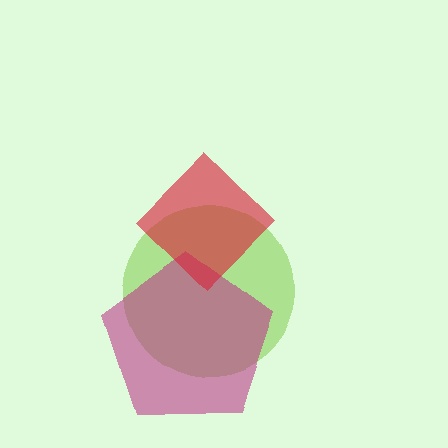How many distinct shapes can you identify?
There are 3 distinct shapes: a lime circle, a magenta pentagon, a red diamond.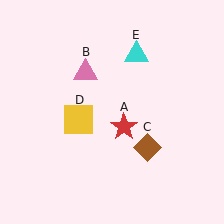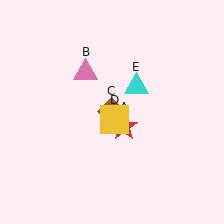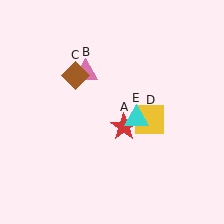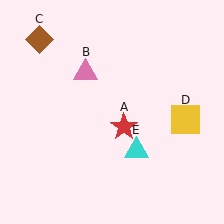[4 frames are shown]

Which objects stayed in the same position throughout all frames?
Red star (object A) and pink triangle (object B) remained stationary.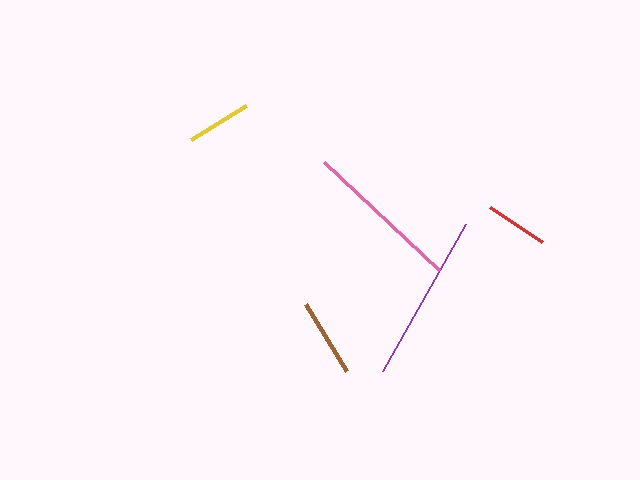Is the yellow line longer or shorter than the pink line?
The pink line is longer than the yellow line.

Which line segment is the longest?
The purple line is the longest at approximately 168 pixels.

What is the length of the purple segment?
The purple segment is approximately 168 pixels long.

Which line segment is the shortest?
The red line is the shortest at approximately 62 pixels.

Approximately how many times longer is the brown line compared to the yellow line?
The brown line is approximately 1.2 times the length of the yellow line.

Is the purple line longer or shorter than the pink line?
The purple line is longer than the pink line.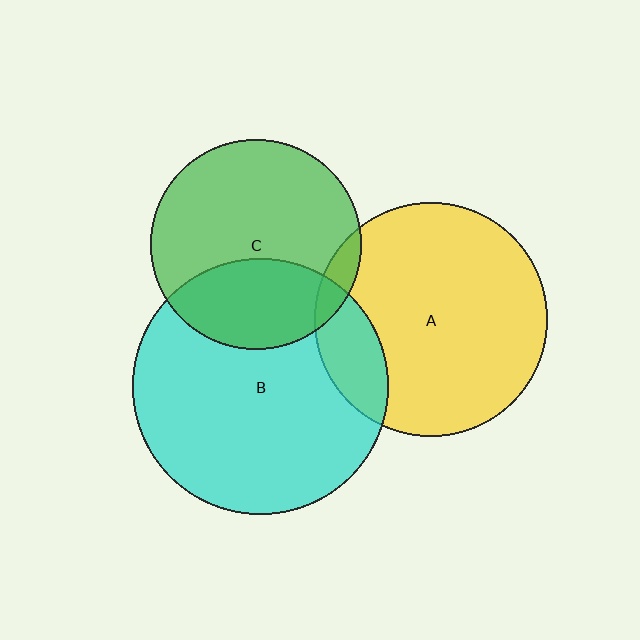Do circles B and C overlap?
Yes.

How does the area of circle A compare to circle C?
Approximately 1.2 times.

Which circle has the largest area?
Circle B (cyan).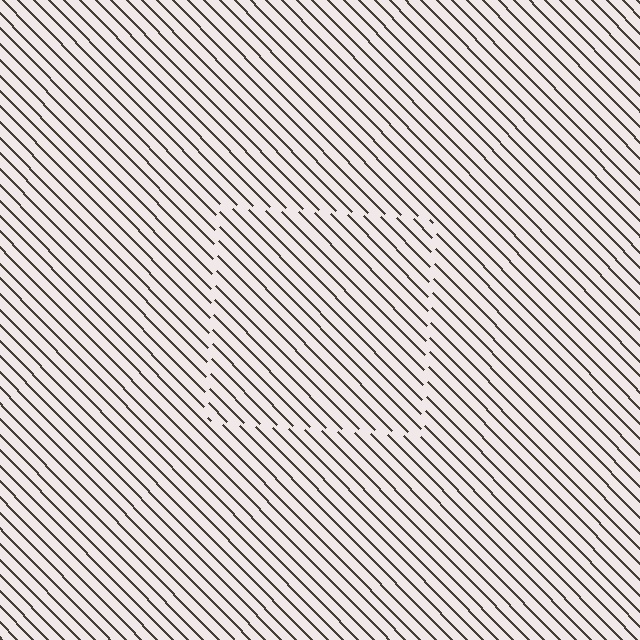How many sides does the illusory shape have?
4 sides — the line-ends trace a square.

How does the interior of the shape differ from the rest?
The interior of the shape contains the same grating, shifted by half a period — the contour is defined by the phase discontinuity where line-ends from the inner and outer gratings abut.